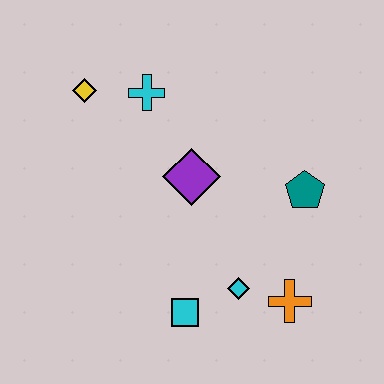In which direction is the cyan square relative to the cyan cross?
The cyan square is below the cyan cross.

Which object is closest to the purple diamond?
The cyan cross is closest to the purple diamond.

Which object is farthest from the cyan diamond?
The yellow diamond is farthest from the cyan diamond.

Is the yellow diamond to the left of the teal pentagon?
Yes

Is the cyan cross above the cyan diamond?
Yes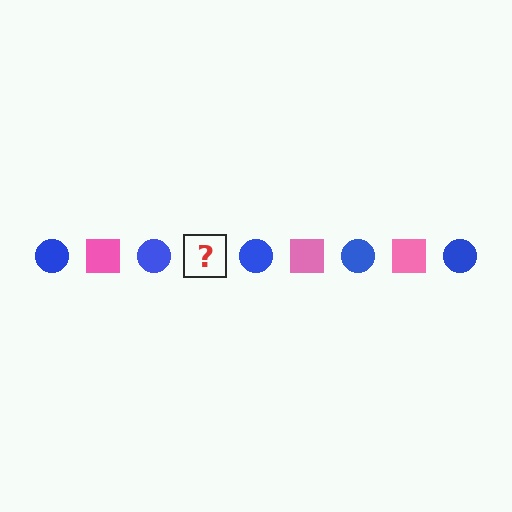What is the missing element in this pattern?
The missing element is a pink square.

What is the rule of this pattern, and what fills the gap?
The rule is that the pattern alternates between blue circle and pink square. The gap should be filled with a pink square.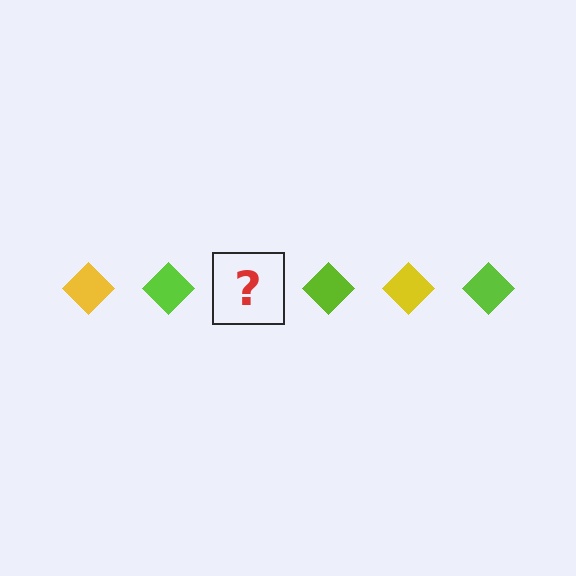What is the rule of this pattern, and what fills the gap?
The rule is that the pattern cycles through yellow, lime diamonds. The gap should be filled with a yellow diamond.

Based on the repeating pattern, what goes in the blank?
The blank should be a yellow diamond.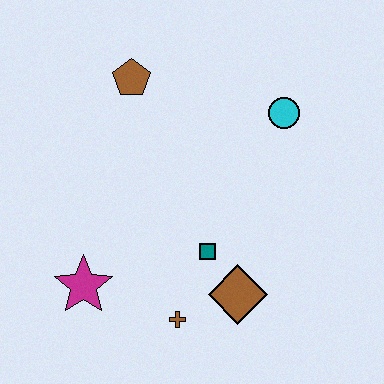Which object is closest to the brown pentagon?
The cyan circle is closest to the brown pentagon.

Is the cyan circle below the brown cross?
No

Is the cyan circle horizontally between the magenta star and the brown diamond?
No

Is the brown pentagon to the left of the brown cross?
Yes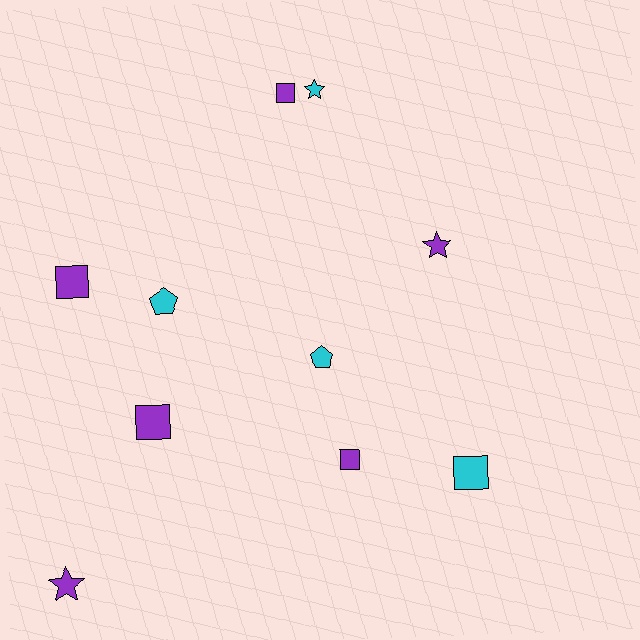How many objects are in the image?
There are 10 objects.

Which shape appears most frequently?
Square, with 5 objects.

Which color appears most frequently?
Purple, with 6 objects.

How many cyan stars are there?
There is 1 cyan star.